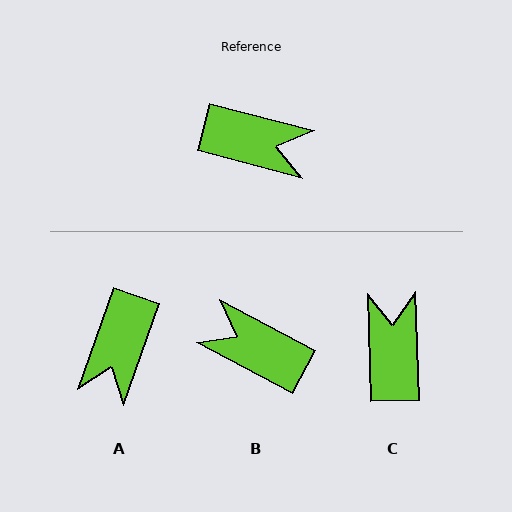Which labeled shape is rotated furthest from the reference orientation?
B, about 167 degrees away.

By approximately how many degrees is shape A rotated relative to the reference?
Approximately 95 degrees clockwise.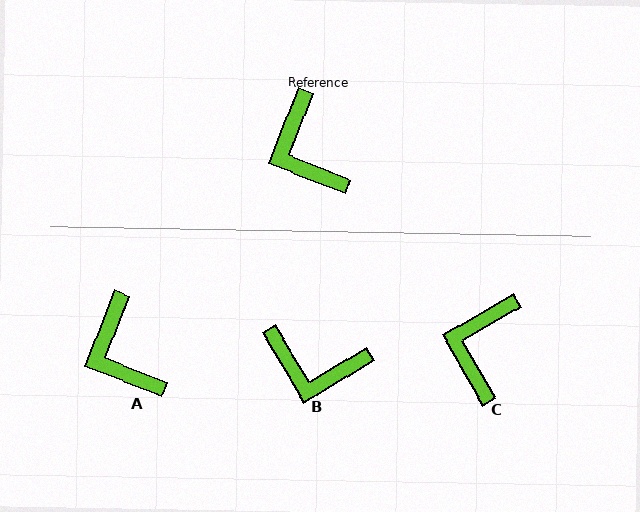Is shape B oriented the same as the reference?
No, it is off by about 53 degrees.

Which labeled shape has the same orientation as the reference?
A.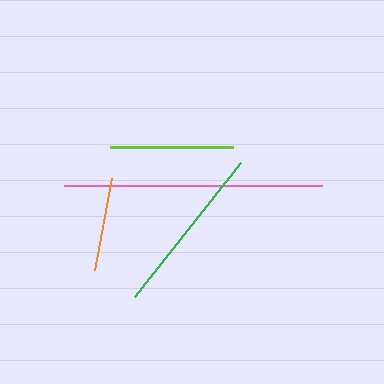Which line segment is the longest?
The pink line is the longest at approximately 258 pixels.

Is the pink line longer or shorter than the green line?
The pink line is longer than the green line.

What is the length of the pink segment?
The pink segment is approximately 258 pixels long.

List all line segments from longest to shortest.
From longest to shortest: pink, green, lime, orange.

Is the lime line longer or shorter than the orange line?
The lime line is longer than the orange line.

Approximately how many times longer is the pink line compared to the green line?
The pink line is approximately 1.5 times the length of the green line.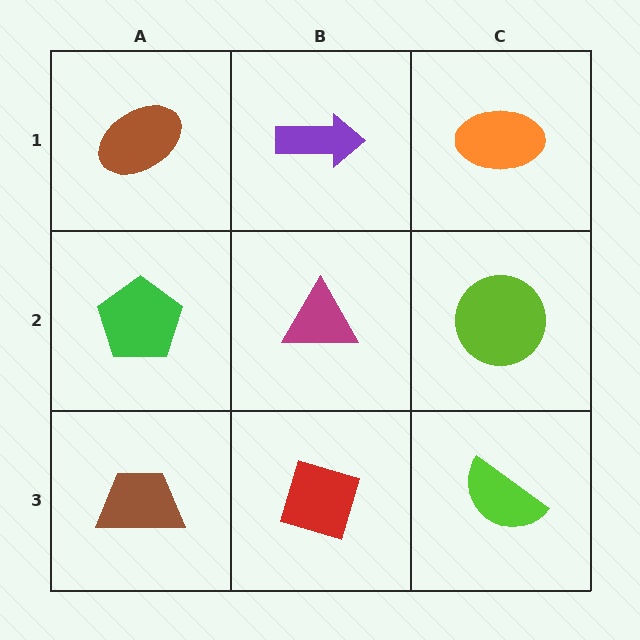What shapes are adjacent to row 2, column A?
A brown ellipse (row 1, column A), a brown trapezoid (row 3, column A), a magenta triangle (row 2, column B).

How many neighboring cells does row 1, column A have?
2.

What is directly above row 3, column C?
A lime circle.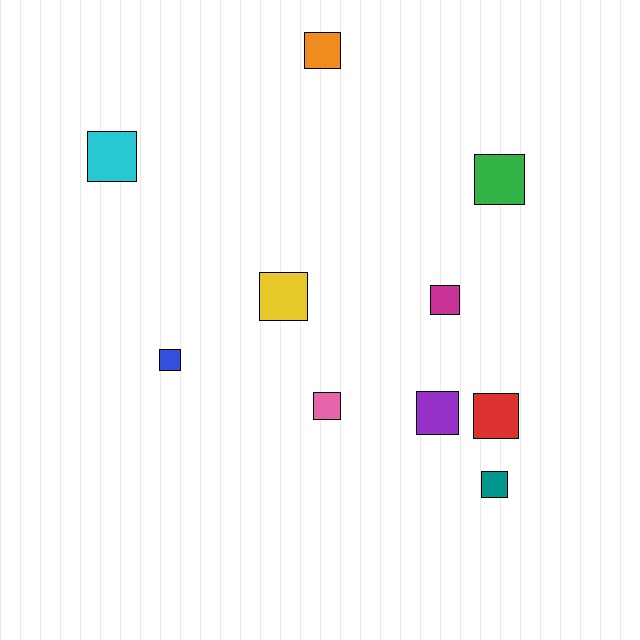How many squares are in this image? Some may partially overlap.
There are 10 squares.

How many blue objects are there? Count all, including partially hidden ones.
There is 1 blue object.